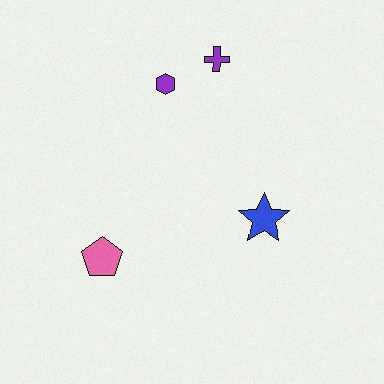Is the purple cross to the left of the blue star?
Yes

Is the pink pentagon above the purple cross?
No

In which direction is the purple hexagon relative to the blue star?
The purple hexagon is above the blue star.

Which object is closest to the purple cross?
The purple hexagon is closest to the purple cross.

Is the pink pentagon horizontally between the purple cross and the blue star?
No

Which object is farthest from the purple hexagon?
The pink pentagon is farthest from the purple hexagon.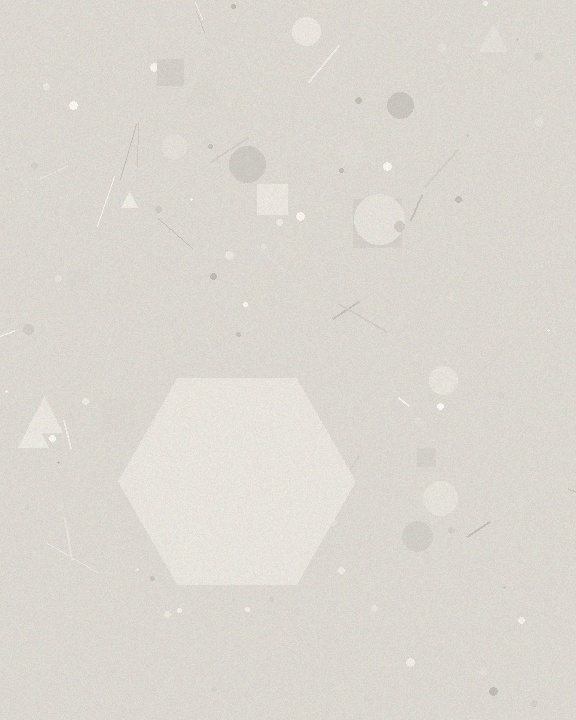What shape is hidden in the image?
A hexagon is hidden in the image.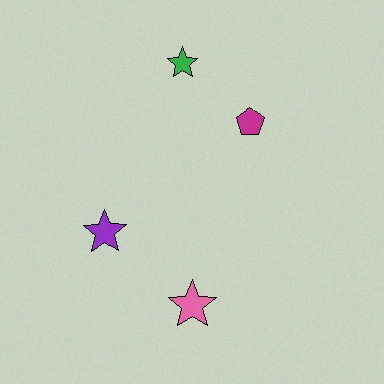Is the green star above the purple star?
Yes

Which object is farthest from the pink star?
The green star is farthest from the pink star.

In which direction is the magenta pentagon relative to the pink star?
The magenta pentagon is above the pink star.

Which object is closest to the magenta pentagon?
The green star is closest to the magenta pentagon.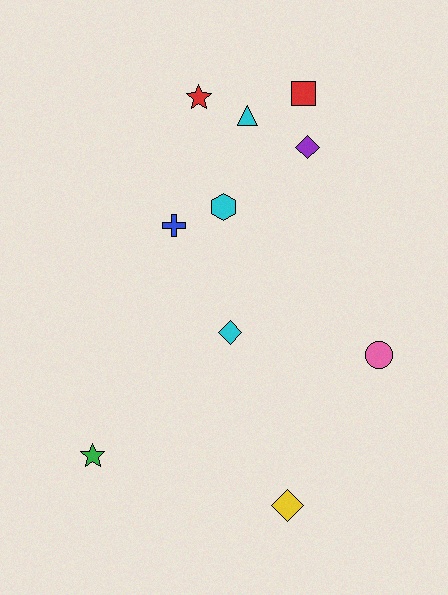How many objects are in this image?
There are 10 objects.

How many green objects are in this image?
There is 1 green object.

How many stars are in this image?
There are 2 stars.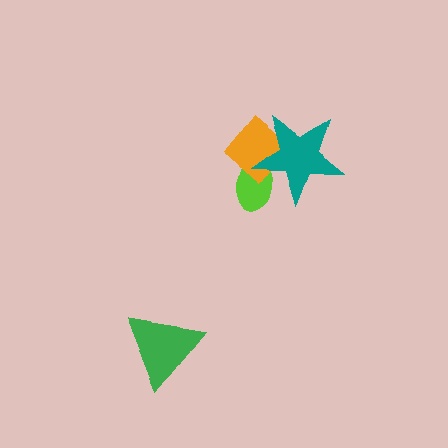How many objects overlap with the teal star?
2 objects overlap with the teal star.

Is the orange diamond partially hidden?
Yes, it is partially covered by another shape.